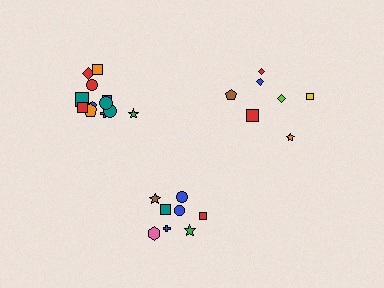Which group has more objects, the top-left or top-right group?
The top-left group.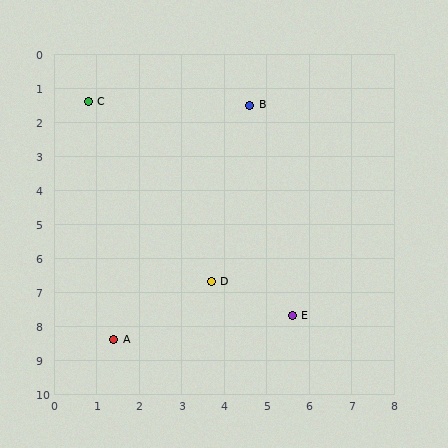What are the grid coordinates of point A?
Point A is at approximately (1.4, 8.4).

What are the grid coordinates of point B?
Point B is at approximately (4.6, 1.5).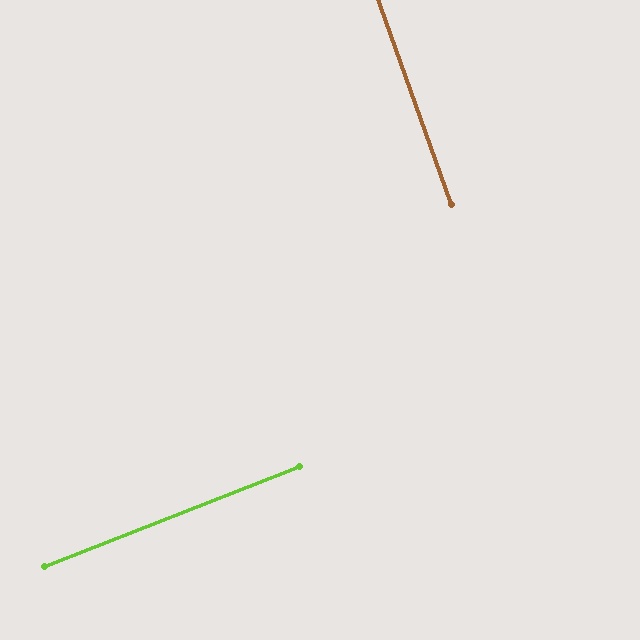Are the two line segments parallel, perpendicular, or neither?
Perpendicular — they meet at approximately 88°.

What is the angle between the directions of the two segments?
Approximately 88 degrees.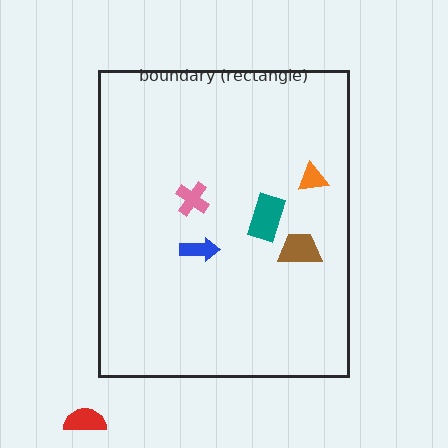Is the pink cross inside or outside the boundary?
Inside.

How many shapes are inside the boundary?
5 inside, 1 outside.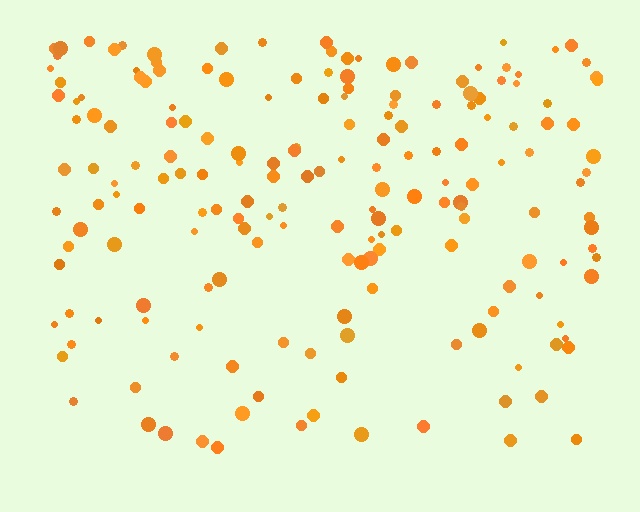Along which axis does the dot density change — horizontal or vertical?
Vertical.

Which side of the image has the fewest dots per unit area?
The bottom.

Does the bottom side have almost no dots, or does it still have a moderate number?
Still a moderate number, just noticeably fewer than the top.